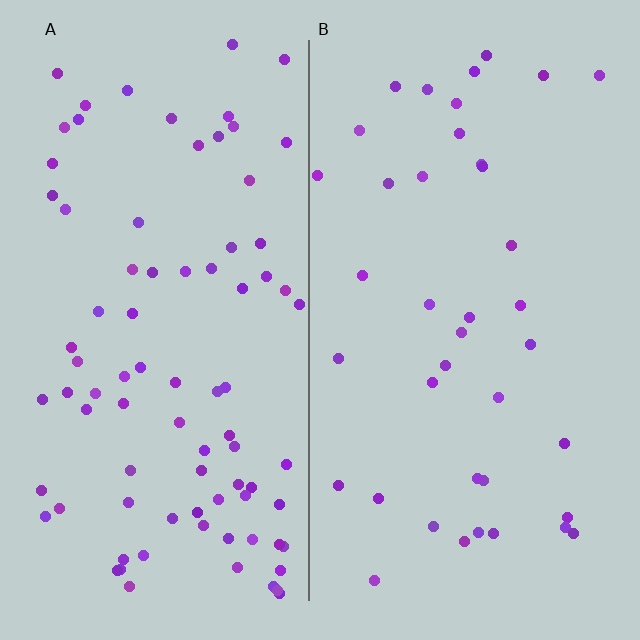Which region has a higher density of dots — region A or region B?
A (the left).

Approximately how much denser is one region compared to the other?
Approximately 2.2× — region A over region B.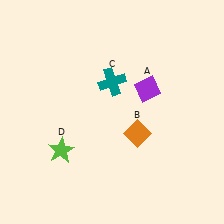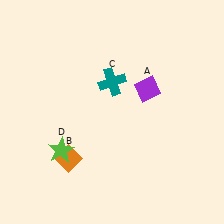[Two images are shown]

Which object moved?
The orange diamond (B) moved left.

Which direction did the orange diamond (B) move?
The orange diamond (B) moved left.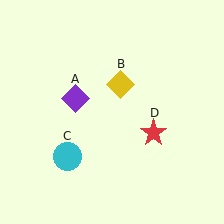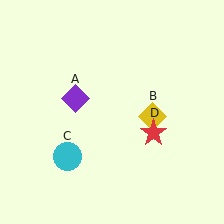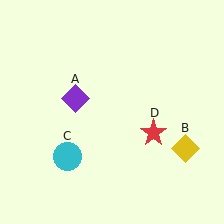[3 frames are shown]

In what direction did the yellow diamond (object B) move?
The yellow diamond (object B) moved down and to the right.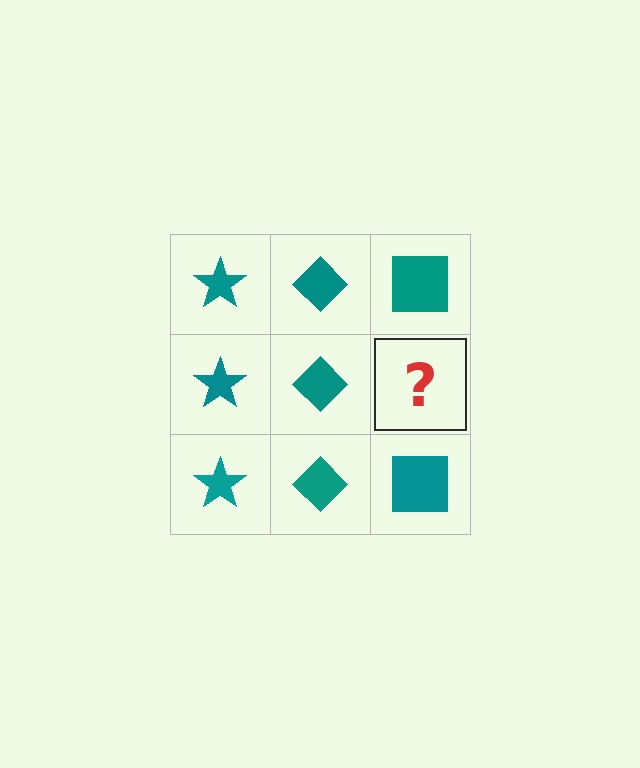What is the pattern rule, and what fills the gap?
The rule is that each column has a consistent shape. The gap should be filled with a teal square.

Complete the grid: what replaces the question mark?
The question mark should be replaced with a teal square.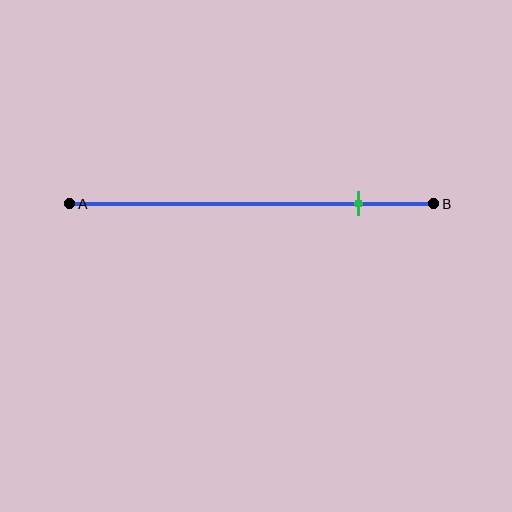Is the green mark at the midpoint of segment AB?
No, the mark is at about 80% from A, not at the 50% midpoint.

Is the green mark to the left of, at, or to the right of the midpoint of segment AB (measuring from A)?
The green mark is to the right of the midpoint of segment AB.